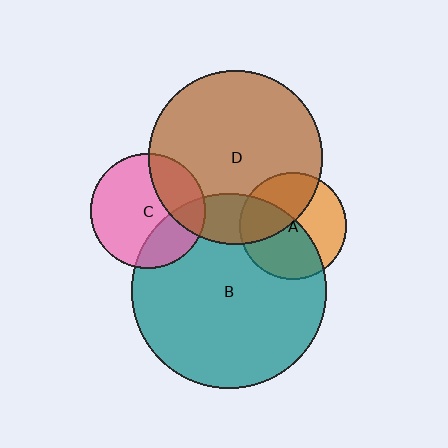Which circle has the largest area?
Circle B (teal).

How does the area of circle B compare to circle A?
Approximately 3.3 times.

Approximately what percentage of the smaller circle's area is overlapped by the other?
Approximately 50%.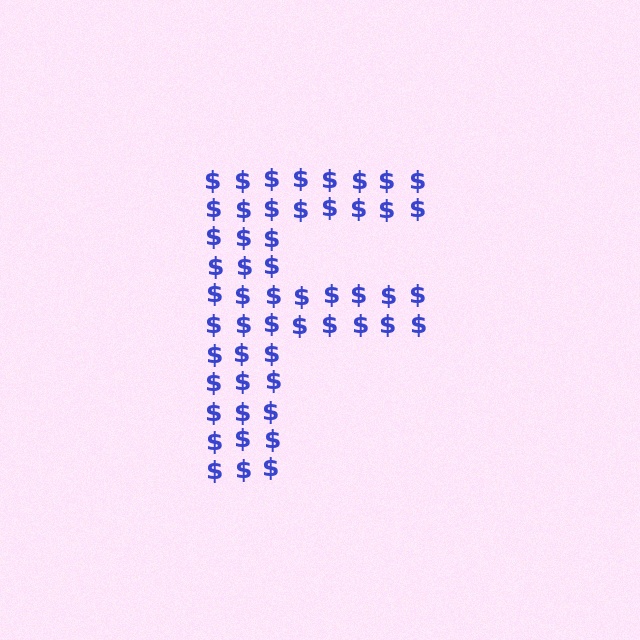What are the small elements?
The small elements are dollar signs.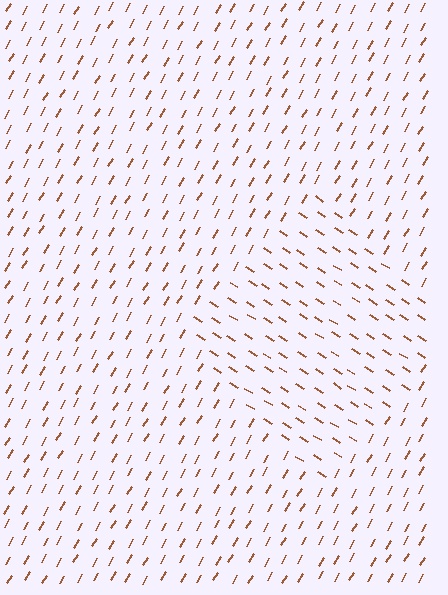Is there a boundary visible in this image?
Yes, there is a texture boundary formed by a change in line orientation.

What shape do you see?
I see a diamond.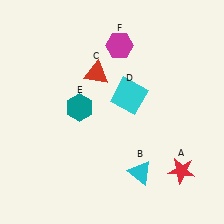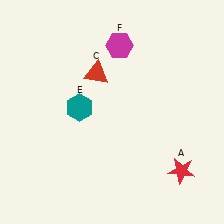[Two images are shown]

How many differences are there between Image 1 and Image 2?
There are 2 differences between the two images.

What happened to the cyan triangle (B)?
The cyan triangle (B) was removed in Image 2. It was in the bottom-right area of Image 1.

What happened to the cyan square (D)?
The cyan square (D) was removed in Image 2. It was in the top-right area of Image 1.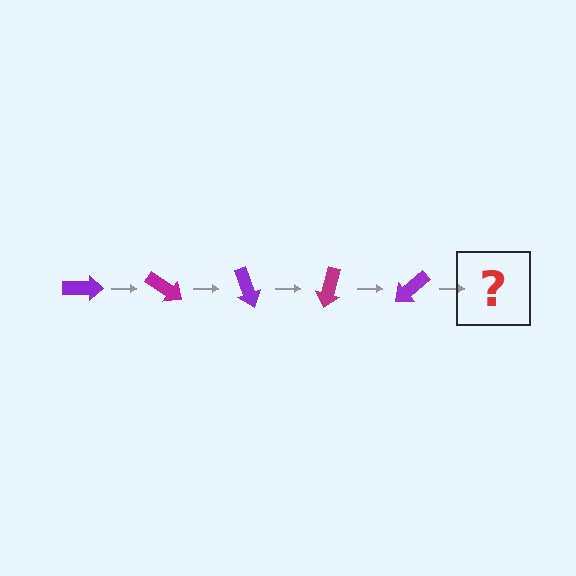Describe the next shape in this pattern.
It should be a magenta arrow, rotated 175 degrees from the start.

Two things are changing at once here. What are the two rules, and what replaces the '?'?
The two rules are that it rotates 35 degrees each step and the color cycles through purple and magenta. The '?' should be a magenta arrow, rotated 175 degrees from the start.